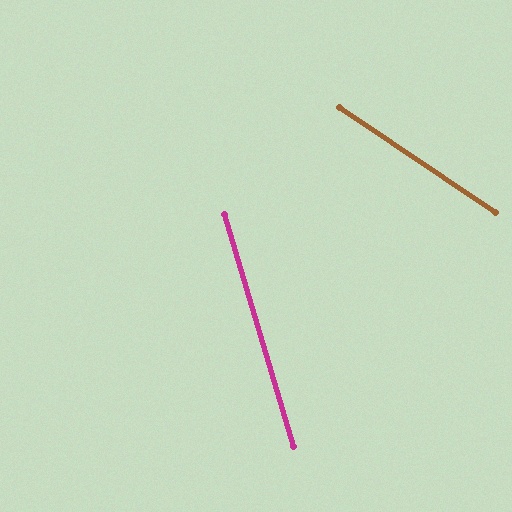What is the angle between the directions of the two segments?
Approximately 40 degrees.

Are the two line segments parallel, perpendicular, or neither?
Neither parallel nor perpendicular — they differ by about 40°.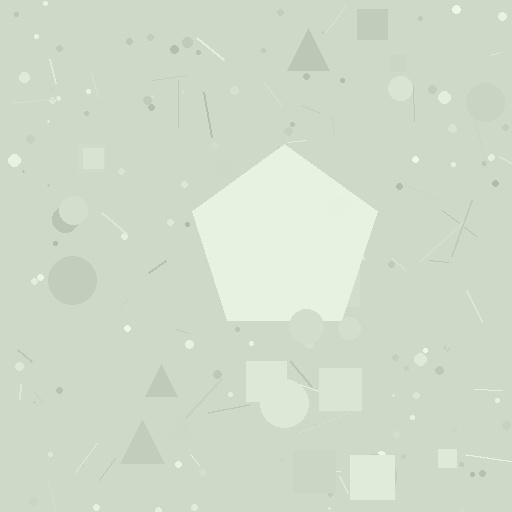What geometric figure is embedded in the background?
A pentagon is embedded in the background.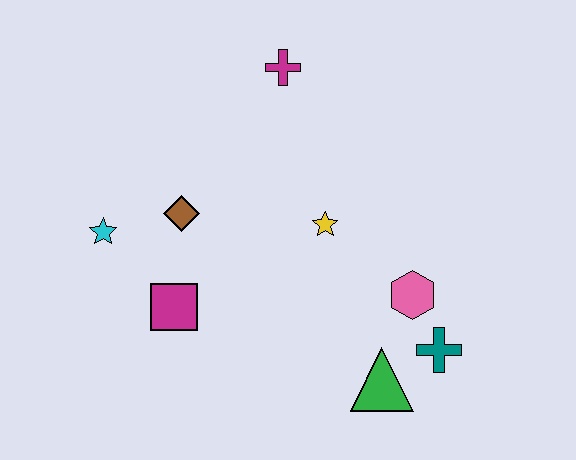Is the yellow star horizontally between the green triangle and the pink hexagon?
No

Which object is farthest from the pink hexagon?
The cyan star is farthest from the pink hexagon.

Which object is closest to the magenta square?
The brown diamond is closest to the magenta square.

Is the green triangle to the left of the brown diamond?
No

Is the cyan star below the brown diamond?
Yes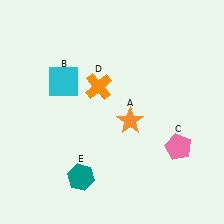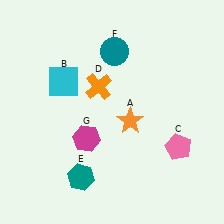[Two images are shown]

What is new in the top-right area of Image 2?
A teal circle (F) was added in the top-right area of Image 2.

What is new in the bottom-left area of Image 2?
A magenta hexagon (G) was added in the bottom-left area of Image 2.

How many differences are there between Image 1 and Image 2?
There are 2 differences between the two images.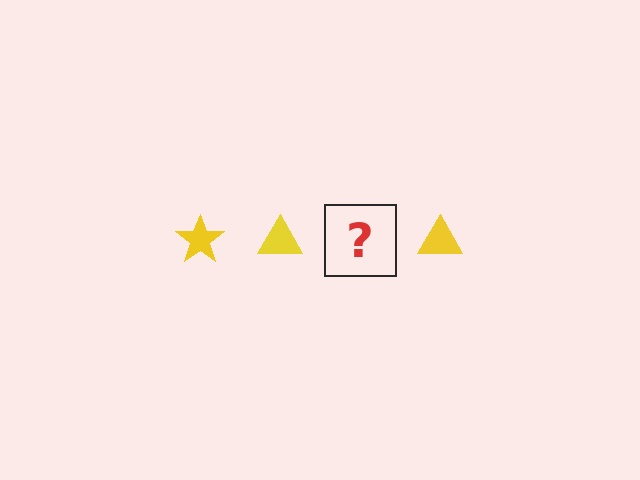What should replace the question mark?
The question mark should be replaced with a yellow star.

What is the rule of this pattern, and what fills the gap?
The rule is that the pattern cycles through star, triangle shapes in yellow. The gap should be filled with a yellow star.